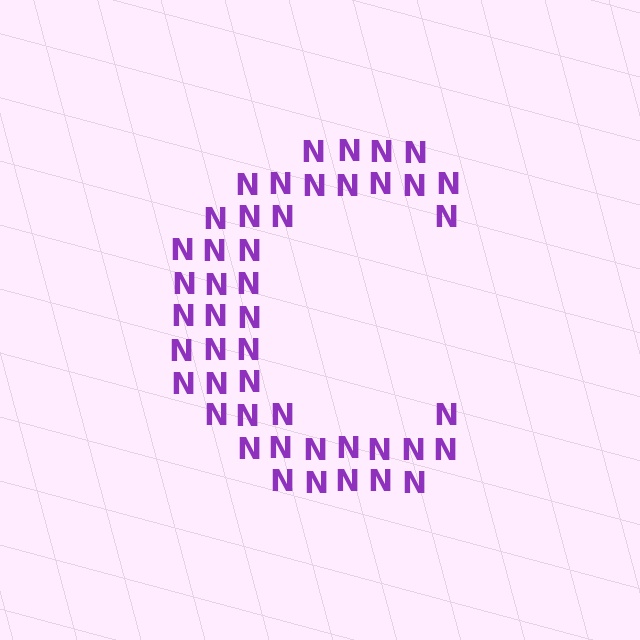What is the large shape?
The large shape is the letter C.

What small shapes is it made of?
It is made of small letter N's.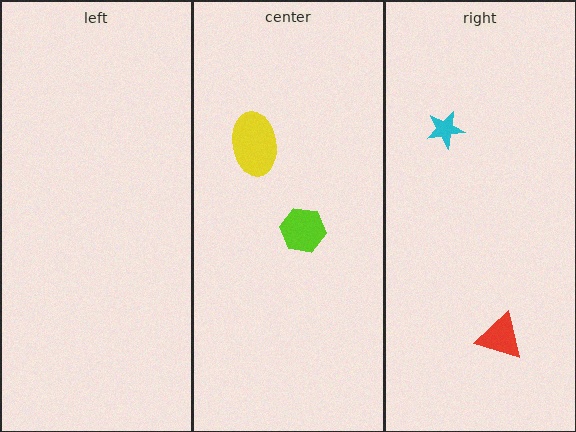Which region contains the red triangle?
The right region.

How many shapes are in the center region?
2.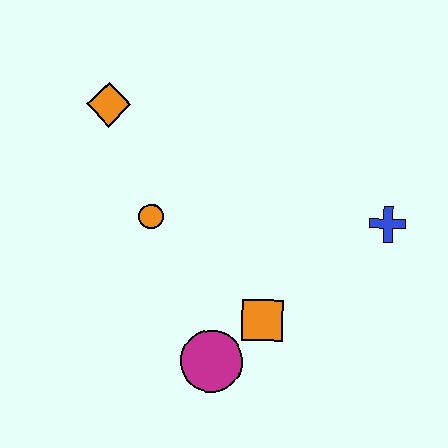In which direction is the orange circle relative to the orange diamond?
The orange circle is below the orange diamond.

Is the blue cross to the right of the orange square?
Yes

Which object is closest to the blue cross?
The orange square is closest to the blue cross.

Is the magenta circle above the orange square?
No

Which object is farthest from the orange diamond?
The blue cross is farthest from the orange diamond.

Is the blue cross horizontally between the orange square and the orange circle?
No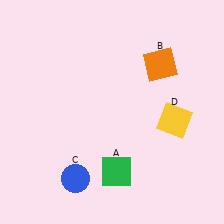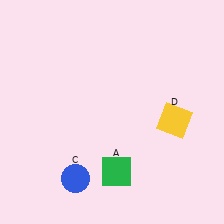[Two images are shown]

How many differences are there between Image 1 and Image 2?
There is 1 difference between the two images.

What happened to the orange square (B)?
The orange square (B) was removed in Image 2. It was in the top-right area of Image 1.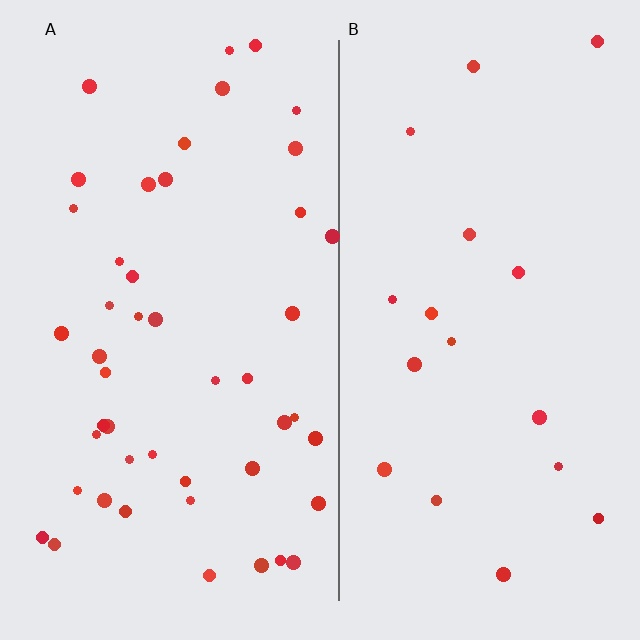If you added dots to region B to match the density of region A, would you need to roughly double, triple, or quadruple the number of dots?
Approximately triple.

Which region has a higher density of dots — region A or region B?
A (the left).